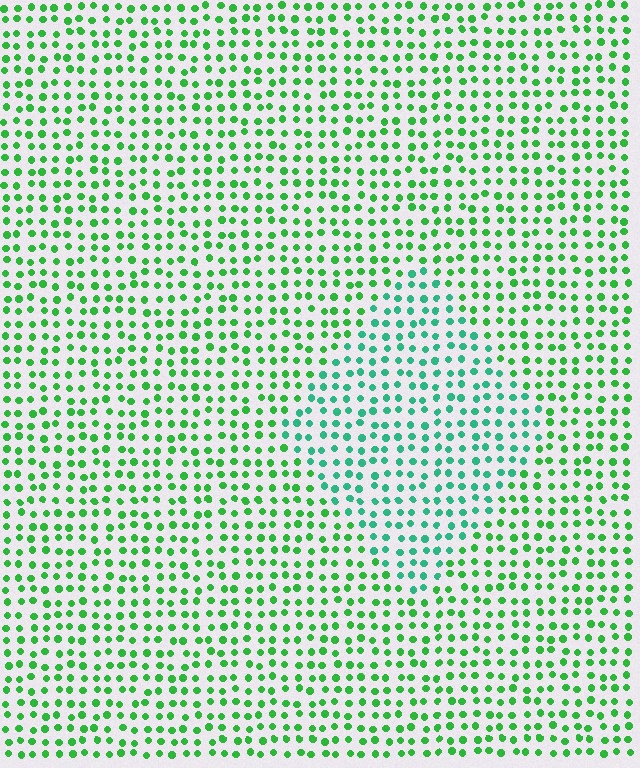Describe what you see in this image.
The image is filled with small green elements in a uniform arrangement. A diamond-shaped region is visible where the elements are tinted to a slightly different hue, forming a subtle color boundary.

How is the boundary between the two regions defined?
The boundary is defined purely by a slight shift in hue (about 33 degrees). Spacing, size, and orientation are identical on both sides.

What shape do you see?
I see a diamond.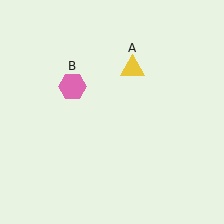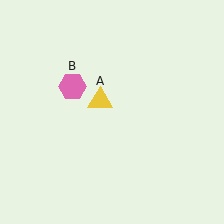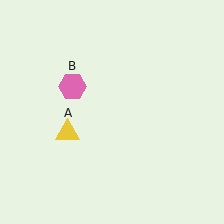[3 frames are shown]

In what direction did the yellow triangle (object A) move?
The yellow triangle (object A) moved down and to the left.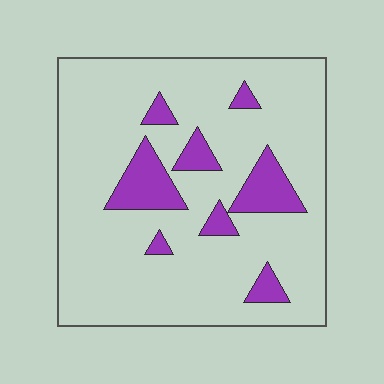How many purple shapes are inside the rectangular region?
8.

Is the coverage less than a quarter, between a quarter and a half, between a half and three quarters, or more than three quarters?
Less than a quarter.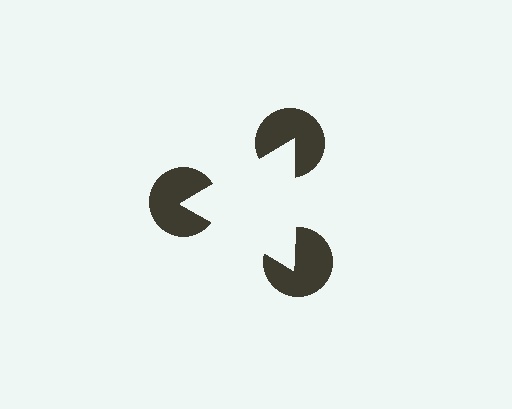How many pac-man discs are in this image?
There are 3 — one at each vertex of the illusory triangle.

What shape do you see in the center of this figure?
An illusory triangle — its edges are inferred from the aligned wedge cuts in the pac-man discs, not physically drawn.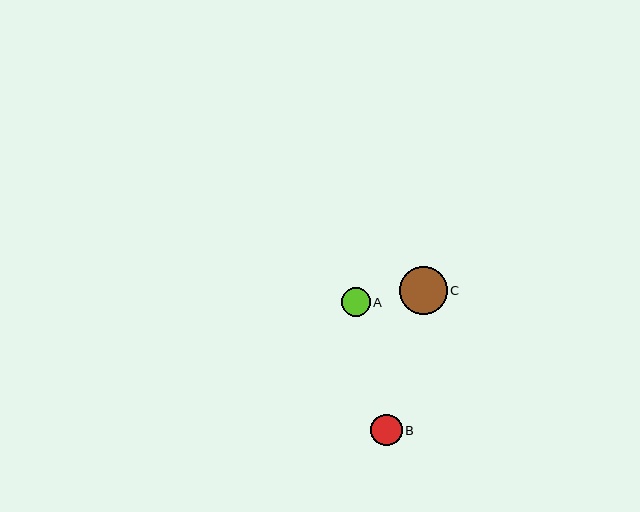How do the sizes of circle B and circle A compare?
Circle B and circle A are approximately the same size.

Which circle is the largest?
Circle C is the largest with a size of approximately 48 pixels.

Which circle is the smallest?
Circle A is the smallest with a size of approximately 29 pixels.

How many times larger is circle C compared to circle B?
Circle C is approximately 1.5 times the size of circle B.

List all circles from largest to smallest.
From largest to smallest: C, B, A.